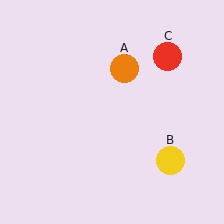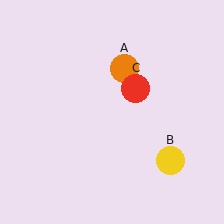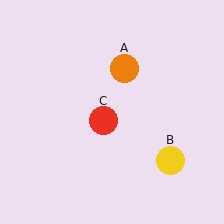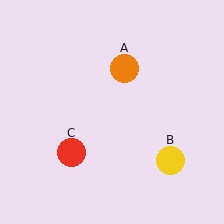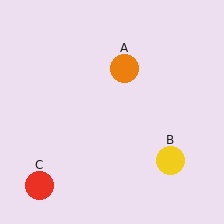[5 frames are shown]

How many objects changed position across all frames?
1 object changed position: red circle (object C).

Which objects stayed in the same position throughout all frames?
Orange circle (object A) and yellow circle (object B) remained stationary.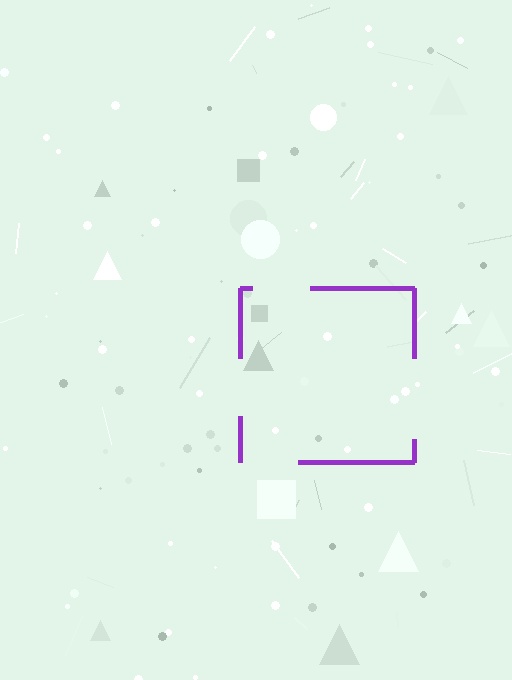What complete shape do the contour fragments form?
The contour fragments form a square.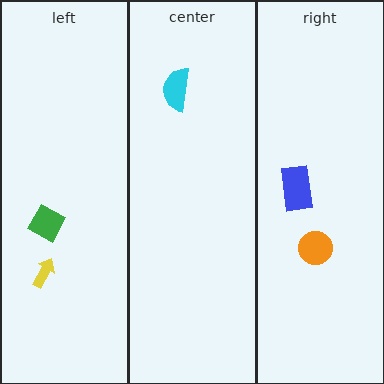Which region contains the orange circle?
The right region.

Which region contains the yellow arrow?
The left region.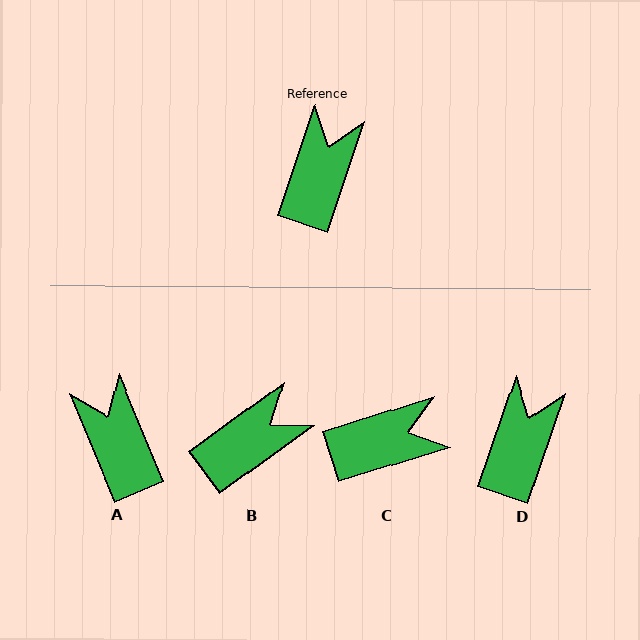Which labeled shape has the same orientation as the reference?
D.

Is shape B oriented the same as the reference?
No, it is off by about 35 degrees.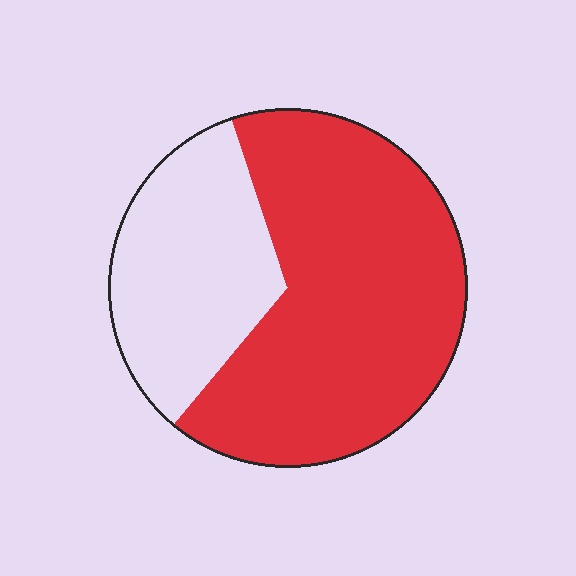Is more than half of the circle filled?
Yes.